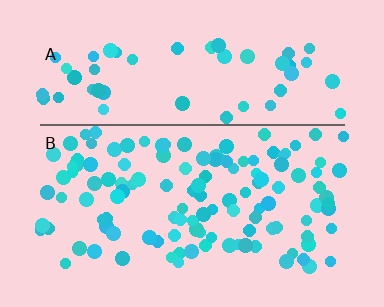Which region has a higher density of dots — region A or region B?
B (the bottom).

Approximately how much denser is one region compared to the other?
Approximately 2.0× — region B over region A.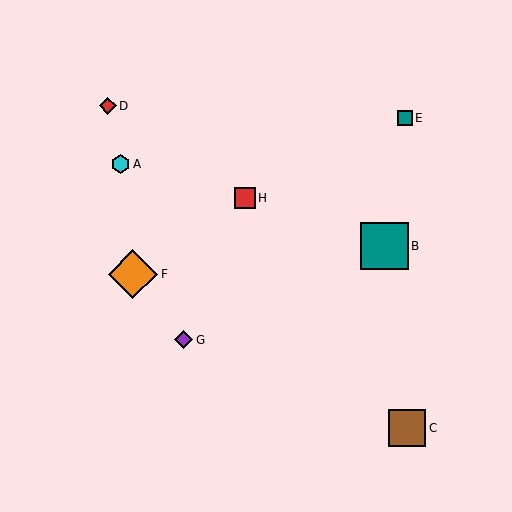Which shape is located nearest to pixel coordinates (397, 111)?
The teal square (labeled E) at (405, 118) is nearest to that location.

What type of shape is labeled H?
Shape H is a red square.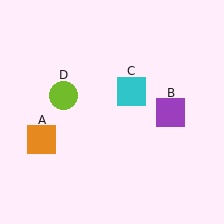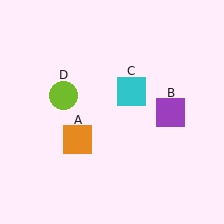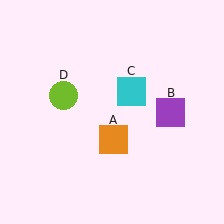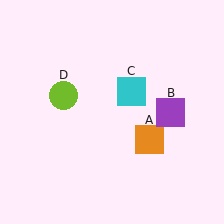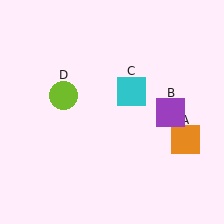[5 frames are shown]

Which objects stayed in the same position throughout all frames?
Purple square (object B) and cyan square (object C) and lime circle (object D) remained stationary.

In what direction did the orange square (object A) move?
The orange square (object A) moved right.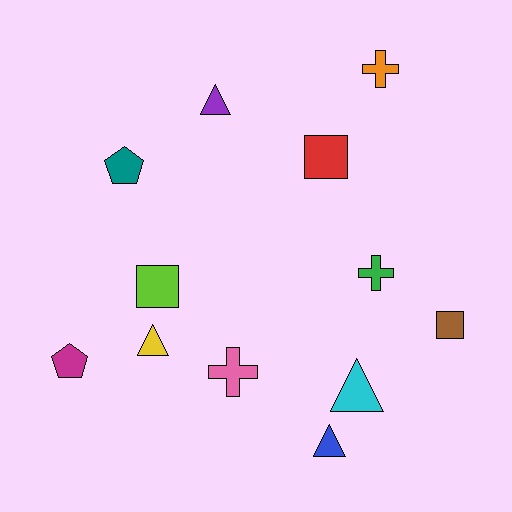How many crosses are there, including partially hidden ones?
There are 3 crosses.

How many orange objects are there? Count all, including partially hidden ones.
There is 1 orange object.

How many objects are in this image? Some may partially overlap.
There are 12 objects.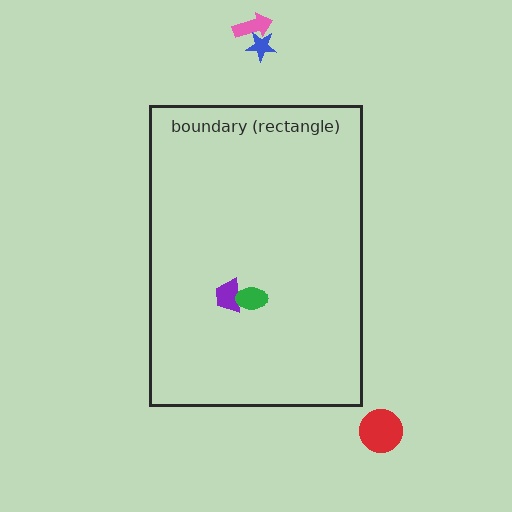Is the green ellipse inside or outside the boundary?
Inside.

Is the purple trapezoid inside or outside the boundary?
Inside.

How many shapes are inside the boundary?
2 inside, 3 outside.